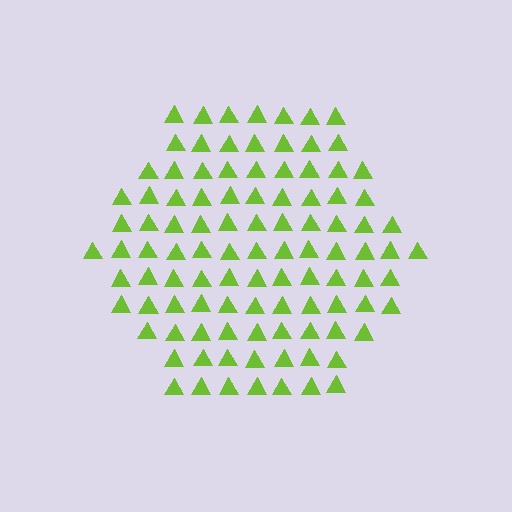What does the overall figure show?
The overall figure shows a hexagon.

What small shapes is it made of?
It is made of small triangles.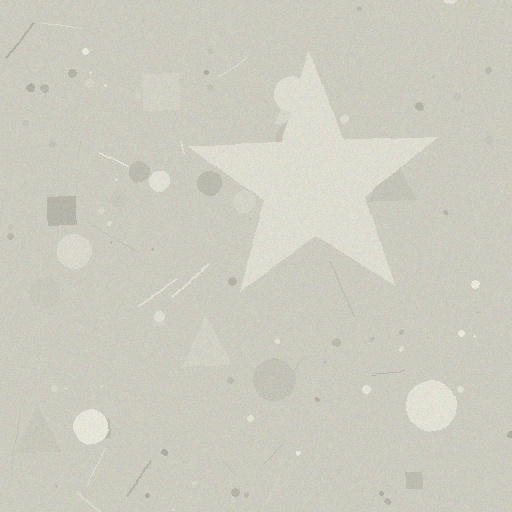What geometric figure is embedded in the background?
A star is embedded in the background.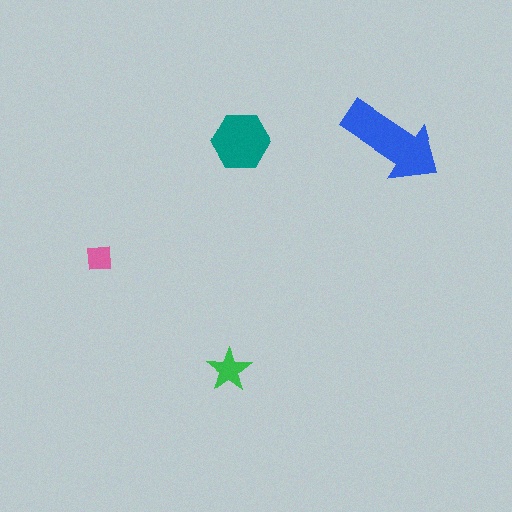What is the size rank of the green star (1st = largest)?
3rd.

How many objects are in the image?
There are 4 objects in the image.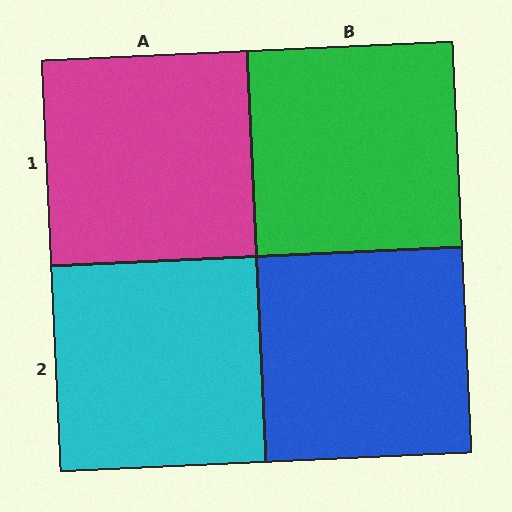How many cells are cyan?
1 cell is cyan.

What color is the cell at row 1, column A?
Magenta.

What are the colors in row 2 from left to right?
Cyan, blue.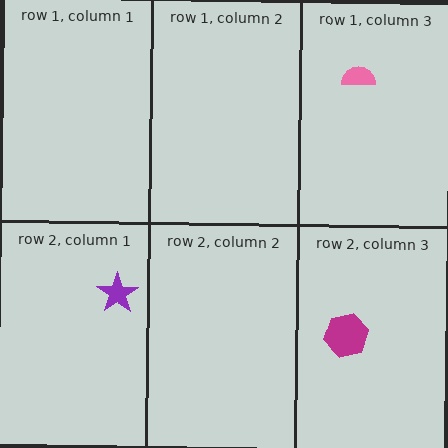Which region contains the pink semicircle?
The row 1, column 3 region.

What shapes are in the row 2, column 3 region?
The magenta hexagon.